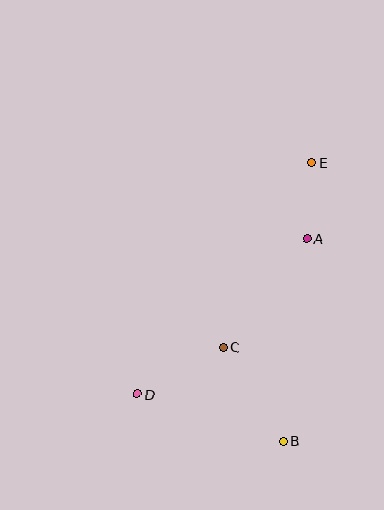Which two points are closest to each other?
Points A and E are closest to each other.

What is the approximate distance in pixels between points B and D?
The distance between B and D is approximately 153 pixels.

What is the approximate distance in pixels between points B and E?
The distance between B and E is approximately 280 pixels.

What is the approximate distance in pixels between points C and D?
The distance between C and D is approximately 98 pixels.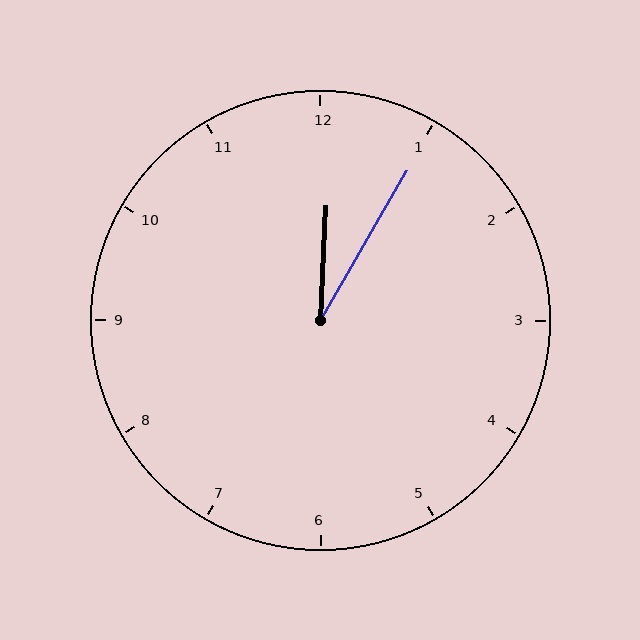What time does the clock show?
12:05.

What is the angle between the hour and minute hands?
Approximately 28 degrees.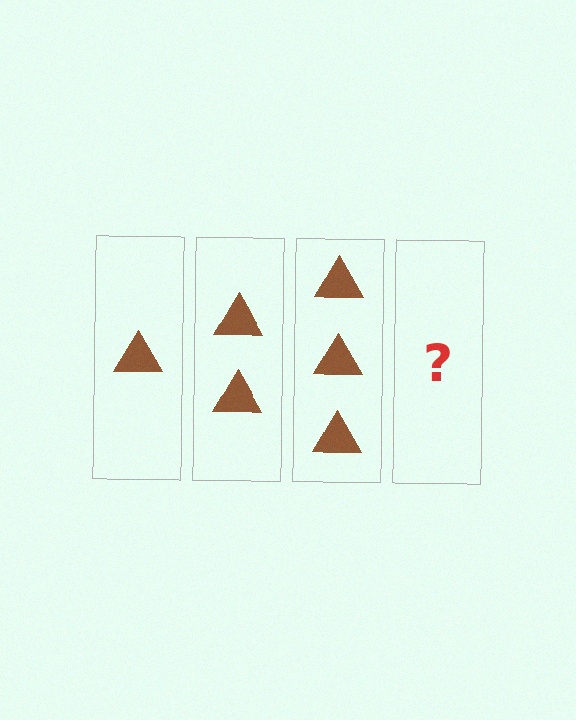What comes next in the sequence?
The next element should be 4 triangles.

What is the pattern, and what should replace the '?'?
The pattern is that each step adds one more triangle. The '?' should be 4 triangles.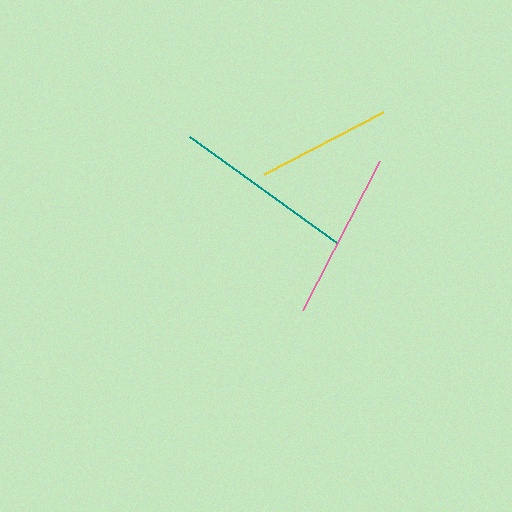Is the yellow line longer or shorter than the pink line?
The pink line is longer than the yellow line.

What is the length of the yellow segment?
The yellow segment is approximately 134 pixels long.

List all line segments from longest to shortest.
From longest to shortest: teal, pink, yellow.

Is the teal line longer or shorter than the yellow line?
The teal line is longer than the yellow line.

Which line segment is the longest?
The teal line is the longest at approximately 181 pixels.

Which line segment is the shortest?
The yellow line is the shortest at approximately 134 pixels.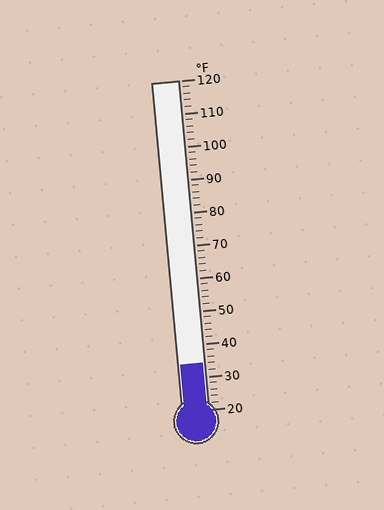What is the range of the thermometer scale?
The thermometer scale ranges from 20°F to 120°F.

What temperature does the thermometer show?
The thermometer shows approximately 34°F.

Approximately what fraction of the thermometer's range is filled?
The thermometer is filled to approximately 15% of its range.